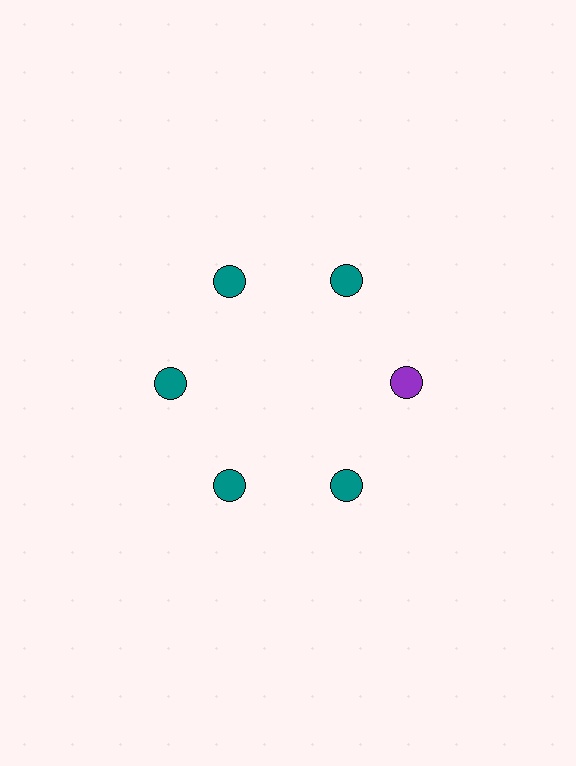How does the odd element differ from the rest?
It has a different color: purple instead of teal.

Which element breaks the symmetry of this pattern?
The purple circle at roughly the 3 o'clock position breaks the symmetry. All other shapes are teal circles.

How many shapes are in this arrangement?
There are 6 shapes arranged in a ring pattern.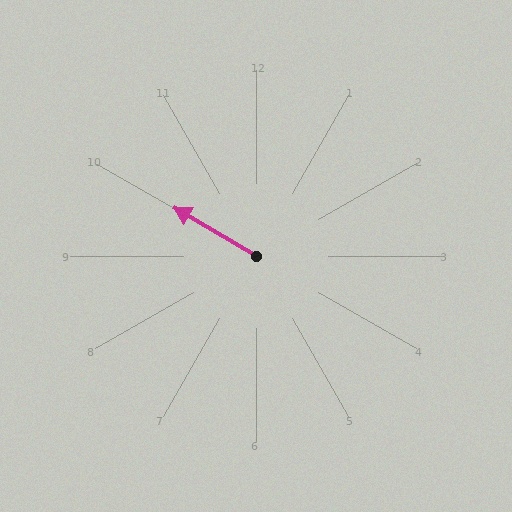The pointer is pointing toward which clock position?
Roughly 10 o'clock.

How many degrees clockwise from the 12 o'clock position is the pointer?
Approximately 301 degrees.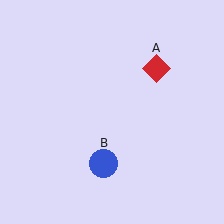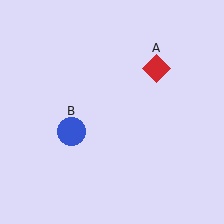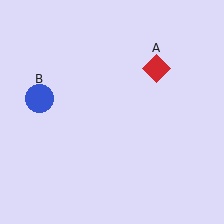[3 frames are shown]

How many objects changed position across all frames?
1 object changed position: blue circle (object B).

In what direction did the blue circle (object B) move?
The blue circle (object B) moved up and to the left.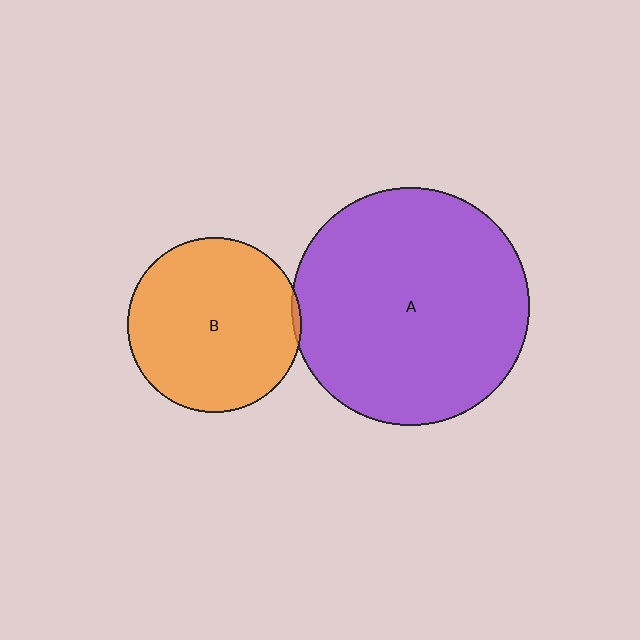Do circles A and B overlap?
Yes.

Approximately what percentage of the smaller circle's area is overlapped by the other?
Approximately 5%.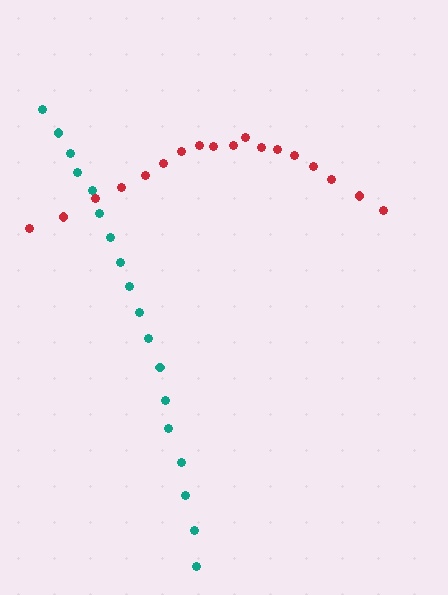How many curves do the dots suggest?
There are 2 distinct paths.